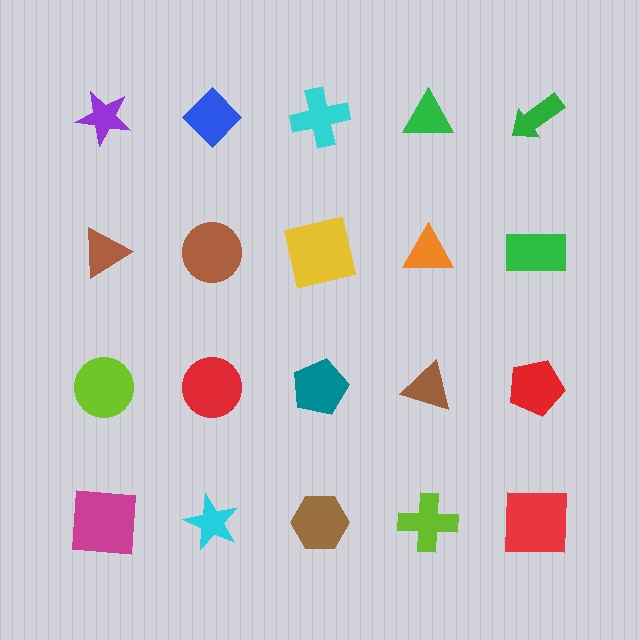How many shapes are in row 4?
5 shapes.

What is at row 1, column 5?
A green arrow.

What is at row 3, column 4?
A brown triangle.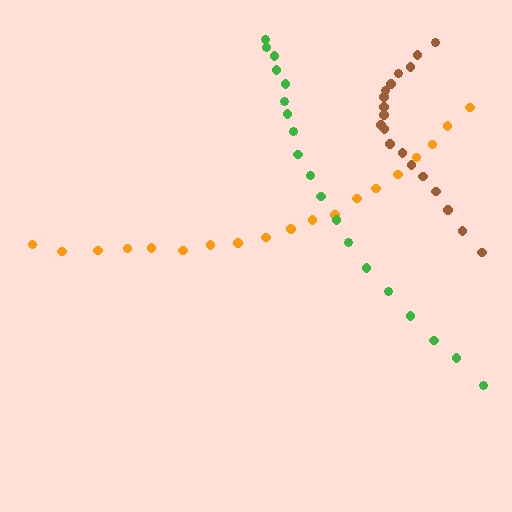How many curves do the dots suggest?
There are 3 distinct paths.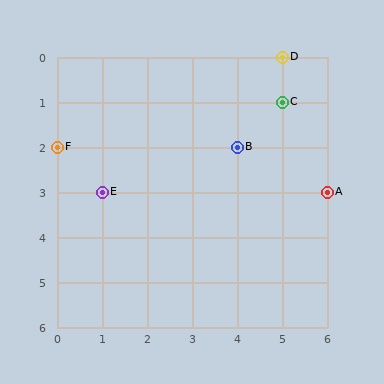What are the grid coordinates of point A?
Point A is at grid coordinates (6, 3).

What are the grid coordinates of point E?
Point E is at grid coordinates (1, 3).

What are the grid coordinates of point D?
Point D is at grid coordinates (5, 0).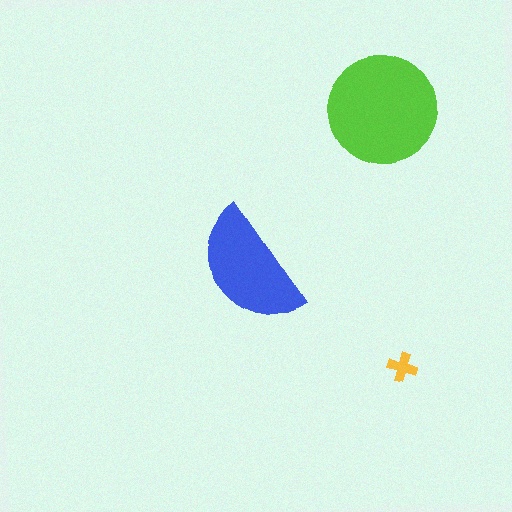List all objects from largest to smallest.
The lime circle, the blue semicircle, the yellow cross.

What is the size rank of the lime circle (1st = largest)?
1st.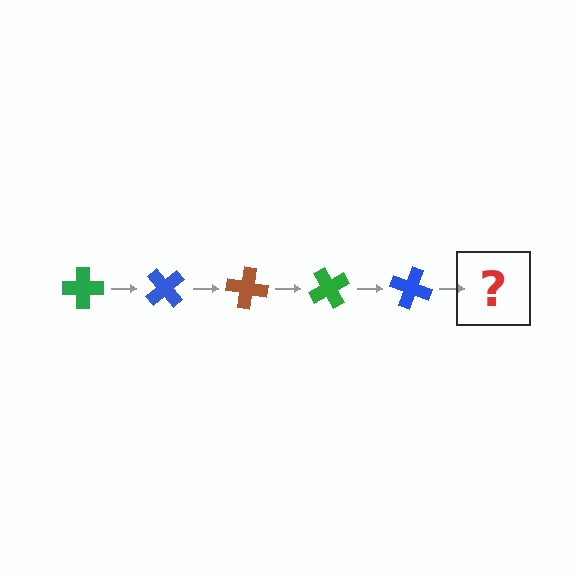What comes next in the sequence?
The next element should be a brown cross, rotated 250 degrees from the start.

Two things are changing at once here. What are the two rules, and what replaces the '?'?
The two rules are that it rotates 50 degrees each step and the color cycles through green, blue, and brown. The '?' should be a brown cross, rotated 250 degrees from the start.